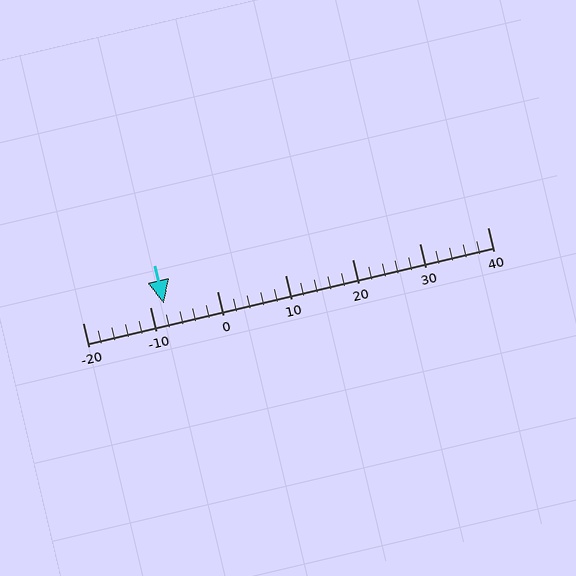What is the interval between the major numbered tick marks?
The major tick marks are spaced 10 units apart.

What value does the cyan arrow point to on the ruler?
The cyan arrow points to approximately -8.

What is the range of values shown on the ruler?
The ruler shows values from -20 to 40.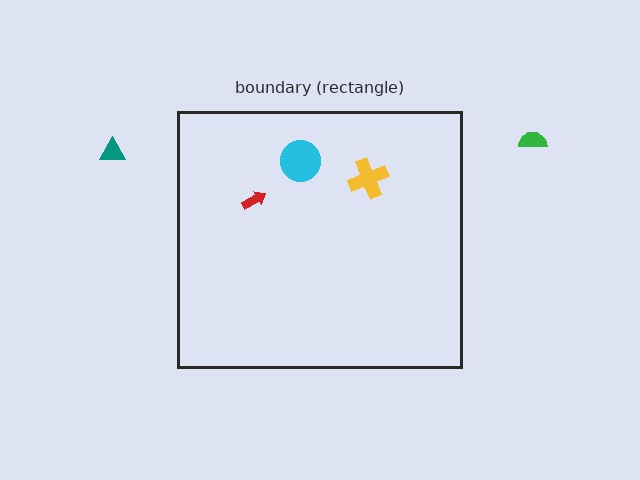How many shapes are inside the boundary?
3 inside, 2 outside.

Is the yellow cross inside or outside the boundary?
Inside.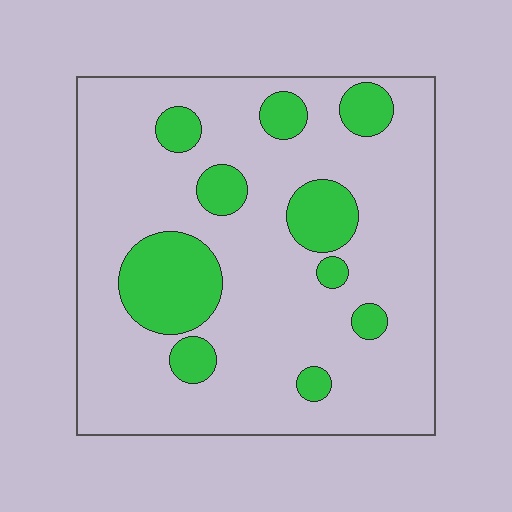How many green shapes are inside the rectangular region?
10.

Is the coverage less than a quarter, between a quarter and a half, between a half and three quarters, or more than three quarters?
Less than a quarter.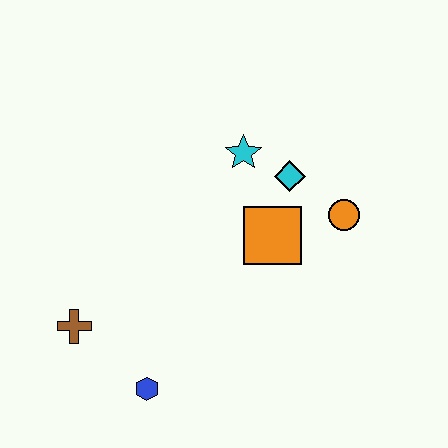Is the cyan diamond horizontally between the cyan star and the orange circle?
Yes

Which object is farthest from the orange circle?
The brown cross is farthest from the orange circle.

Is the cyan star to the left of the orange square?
Yes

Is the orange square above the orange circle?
No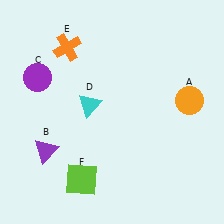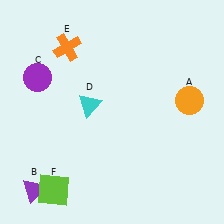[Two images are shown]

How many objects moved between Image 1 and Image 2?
2 objects moved between the two images.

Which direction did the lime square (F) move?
The lime square (F) moved left.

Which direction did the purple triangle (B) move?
The purple triangle (B) moved down.